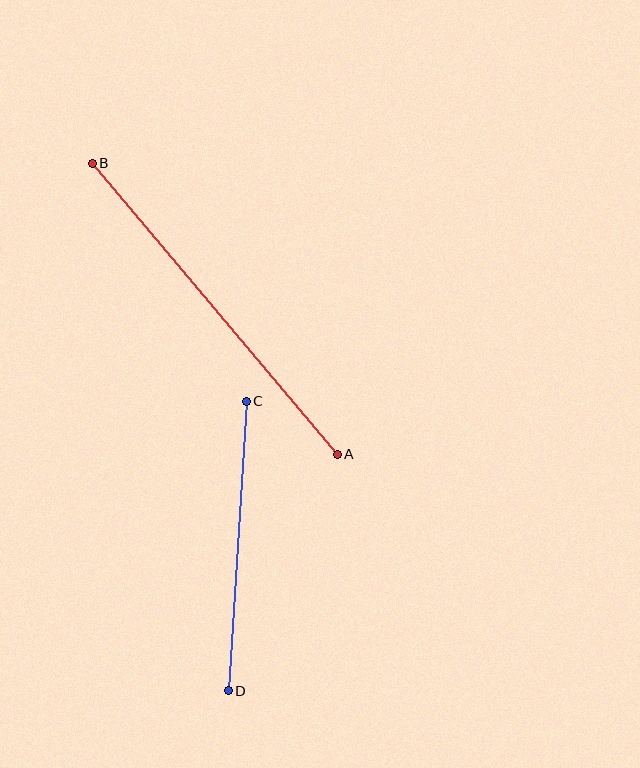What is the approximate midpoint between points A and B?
The midpoint is at approximately (215, 309) pixels.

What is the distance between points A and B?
The distance is approximately 380 pixels.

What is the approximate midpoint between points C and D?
The midpoint is at approximately (237, 546) pixels.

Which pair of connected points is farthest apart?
Points A and B are farthest apart.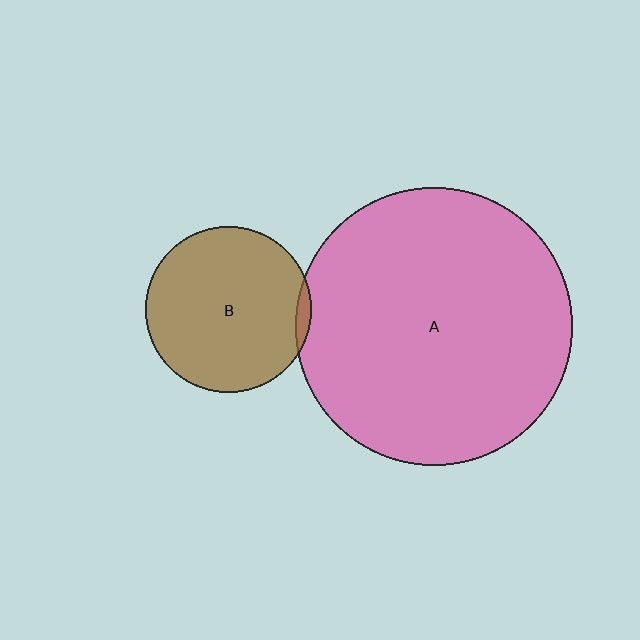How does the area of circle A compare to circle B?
Approximately 2.8 times.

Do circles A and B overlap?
Yes.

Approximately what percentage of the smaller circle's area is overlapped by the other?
Approximately 5%.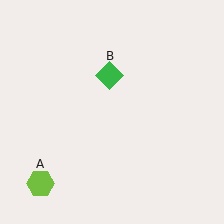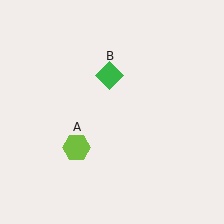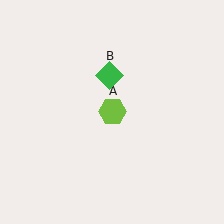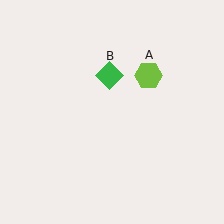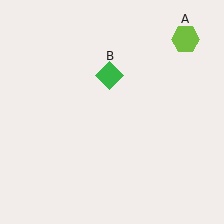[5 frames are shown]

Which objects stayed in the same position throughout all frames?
Green diamond (object B) remained stationary.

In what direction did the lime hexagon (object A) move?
The lime hexagon (object A) moved up and to the right.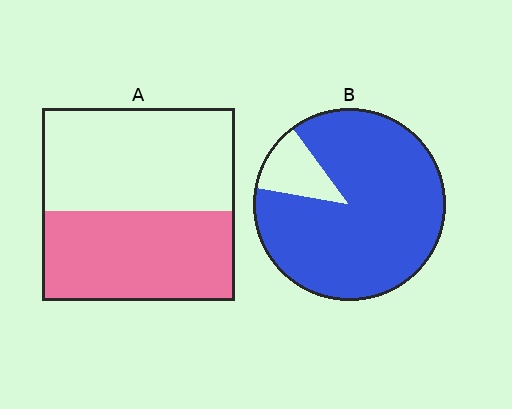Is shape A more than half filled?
Roughly half.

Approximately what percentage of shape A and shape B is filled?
A is approximately 45% and B is approximately 90%.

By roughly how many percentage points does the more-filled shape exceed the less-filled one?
By roughly 40 percentage points (B over A).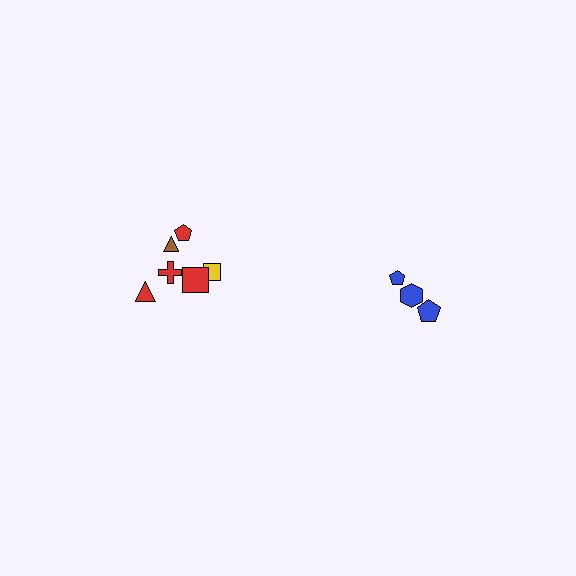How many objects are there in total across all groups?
There are 9 objects.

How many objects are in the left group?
There are 6 objects.